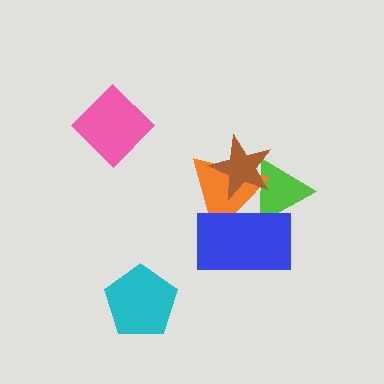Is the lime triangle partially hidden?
Yes, it is partially covered by another shape.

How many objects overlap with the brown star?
2 objects overlap with the brown star.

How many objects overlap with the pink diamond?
0 objects overlap with the pink diamond.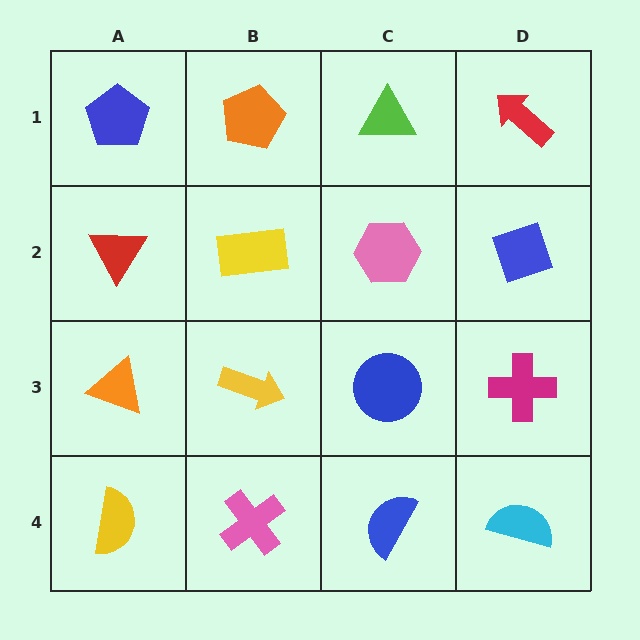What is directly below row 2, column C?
A blue circle.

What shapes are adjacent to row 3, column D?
A blue diamond (row 2, column D), a cyan semicircle (row 4, column D), a blue circle (row 3, column C).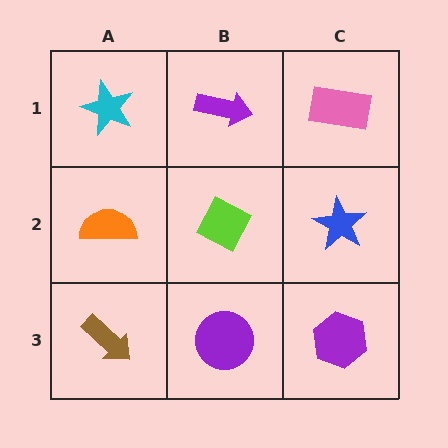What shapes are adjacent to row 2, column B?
A purple arrow (row 1, column B), a purple circle (row 3, column B), an orange semicircle (row 2, column A), a blue star (row 2, column C).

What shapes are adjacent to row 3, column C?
A blue star (row 2, column C), a purple circle (row 3, column B).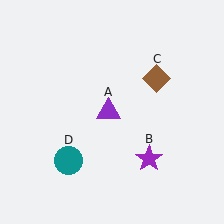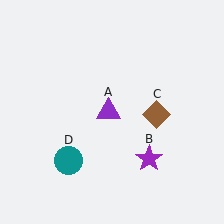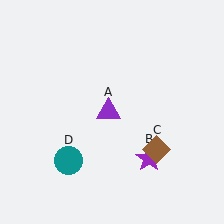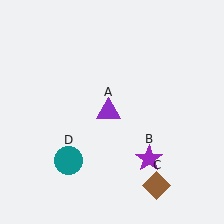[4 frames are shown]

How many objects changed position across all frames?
1 object changed position: brown diamond (object C).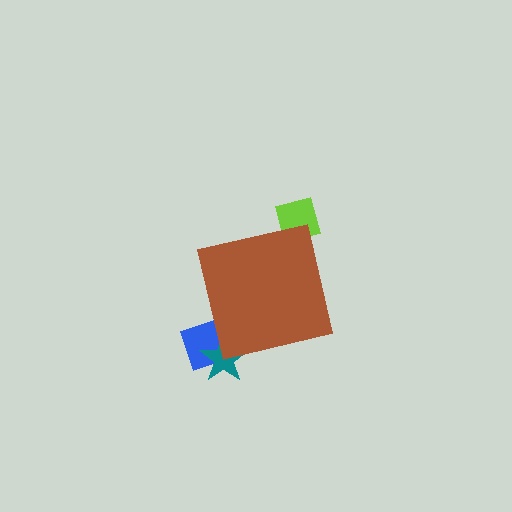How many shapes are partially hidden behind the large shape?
3 shapes are partially hidden.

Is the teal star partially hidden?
Yes, the teal star is partially hidden behind the brown square.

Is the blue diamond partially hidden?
Yes, the blue diamond is partially hidden behind the brown square.